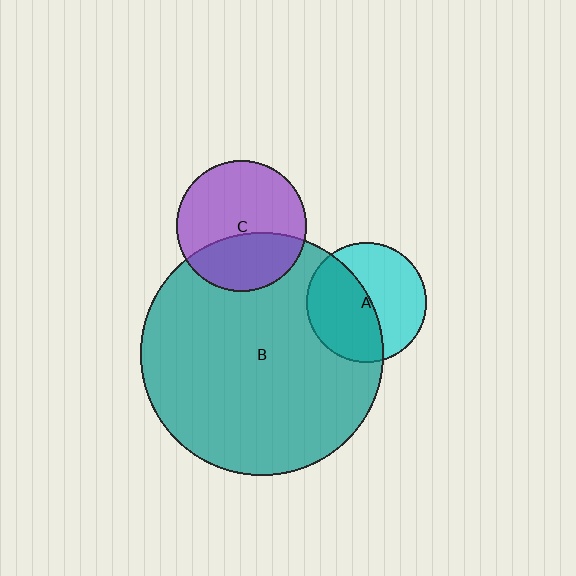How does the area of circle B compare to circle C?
Approximately 3.5 times.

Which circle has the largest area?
Circle B (teal).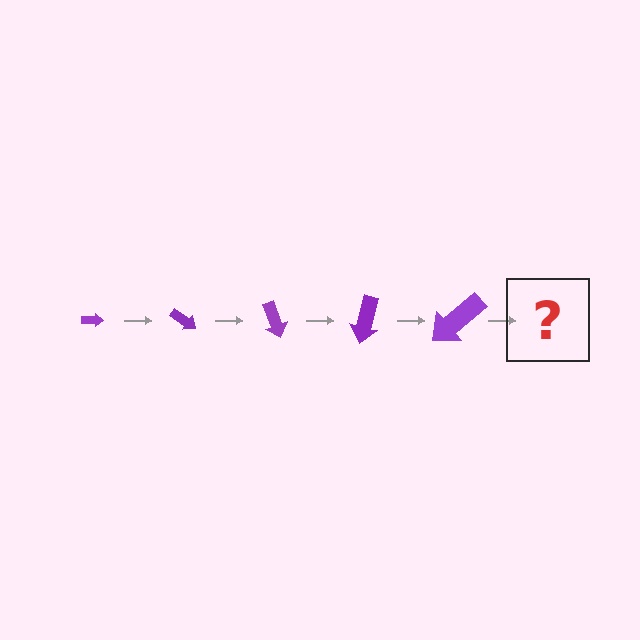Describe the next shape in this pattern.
It should be an arrow, larger than the previous one and rotated 175 degrees from the start.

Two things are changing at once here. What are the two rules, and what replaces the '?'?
The two rules are that the arrow grows larger each step and it rotates 35 degrees each step. The '?' should be an arrow, larger than the previous one and rotated 175 degrees from the start.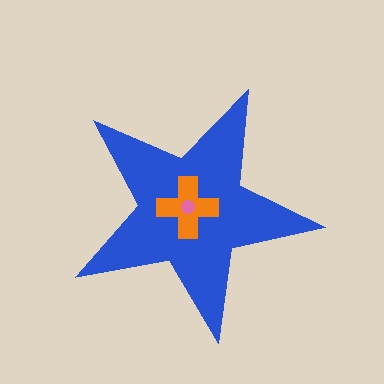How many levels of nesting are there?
3.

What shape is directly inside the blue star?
The orange cross.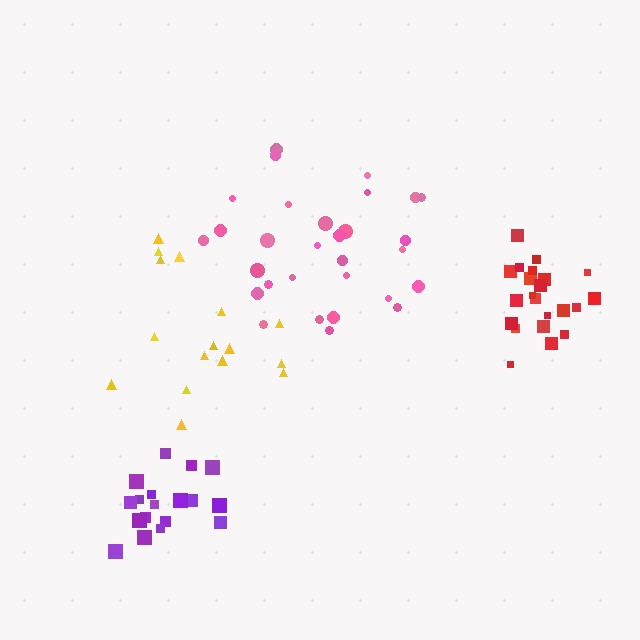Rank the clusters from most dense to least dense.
purple, red, pink, yellow.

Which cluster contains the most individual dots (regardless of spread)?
Pink (30).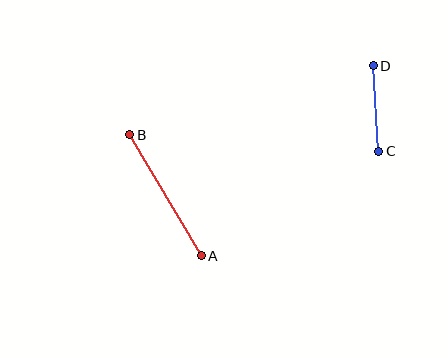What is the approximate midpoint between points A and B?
The midpoint is at approximately (165, 195) pixels.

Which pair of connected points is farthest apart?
Points A and B are farthest apart.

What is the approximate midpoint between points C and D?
The midpoint is at approximately (376, 108) pixels.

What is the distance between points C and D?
The distance is approximately 85 pixels.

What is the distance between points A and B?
The distance is approximately 140 pixels.